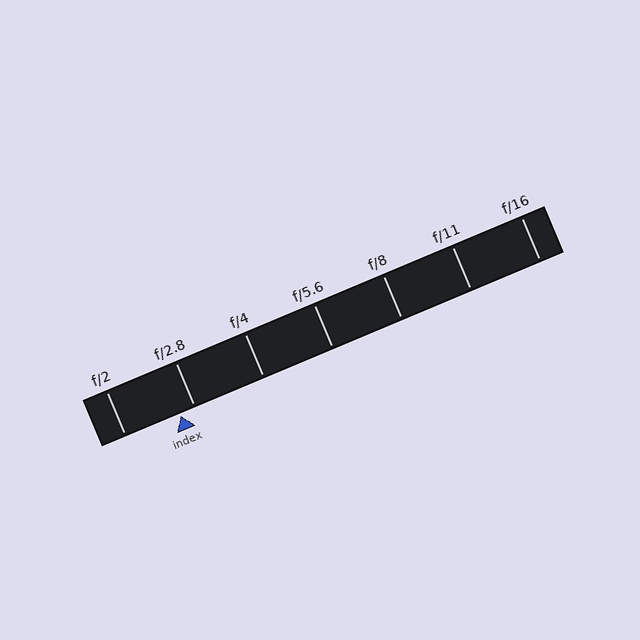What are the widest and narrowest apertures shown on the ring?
The widest aperture shown is f/2 and the narrowest is f/16.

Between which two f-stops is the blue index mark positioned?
The index mark is between f/2 and f/2.8.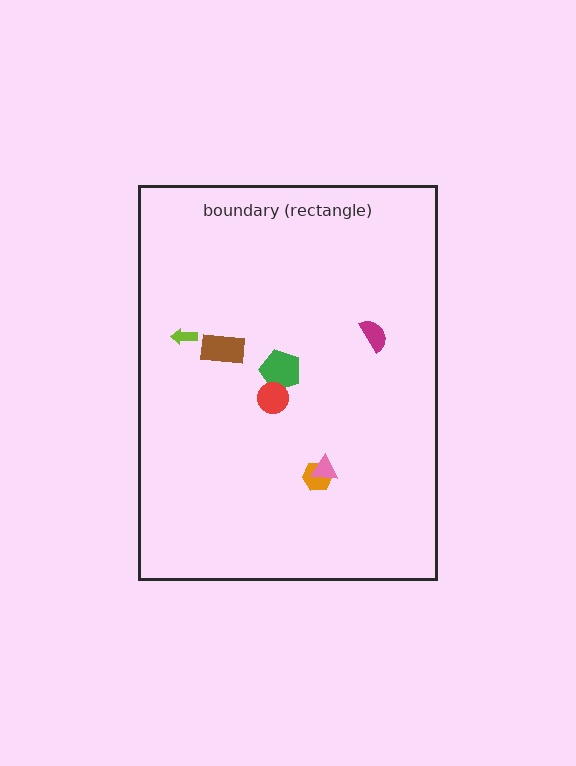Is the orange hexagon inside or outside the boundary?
Inside.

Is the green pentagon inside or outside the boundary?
Inside.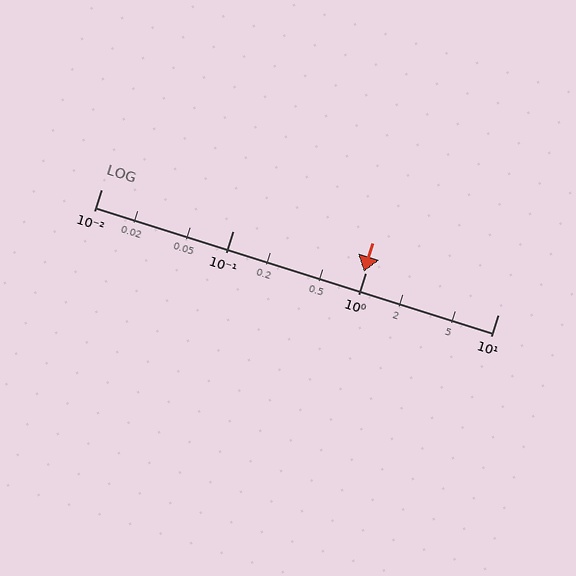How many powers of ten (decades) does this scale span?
The scale spans 3 decades, from 0.01 to 10.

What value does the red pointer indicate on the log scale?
The pointer indicates approximately 0.97.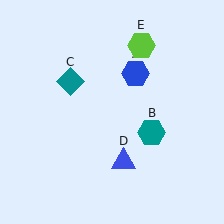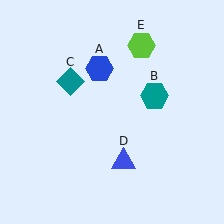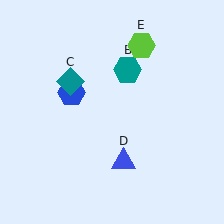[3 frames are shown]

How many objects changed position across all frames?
2 objects changed position: blue hexagon (object A), teal hexagon (object B).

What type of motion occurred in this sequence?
The blue hexagon (object A), teal hexagon (object B) rotated counterclockwise around the center of the scene.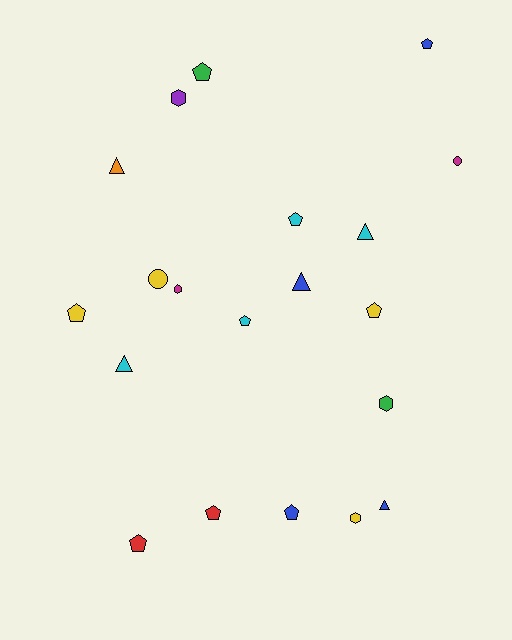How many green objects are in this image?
There are 2 green objects.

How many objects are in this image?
There are 20 objects.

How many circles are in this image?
There are 2 circles.